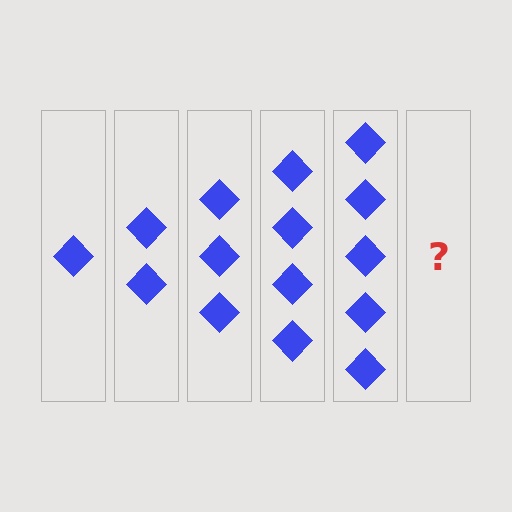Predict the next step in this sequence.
The next step is 6 diamonds.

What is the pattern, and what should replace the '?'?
The pattern is that each step adds one more diamond. The '?' should be 6 diamonds.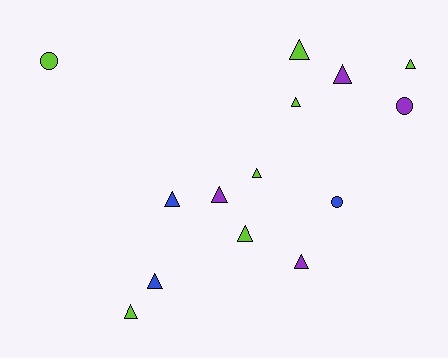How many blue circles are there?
There is 1 blue circle.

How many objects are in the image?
There are 14 objects.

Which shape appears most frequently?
Triangle, with 11 objects.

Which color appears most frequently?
Lime, with 7 objects.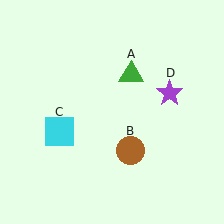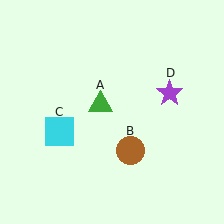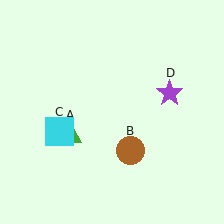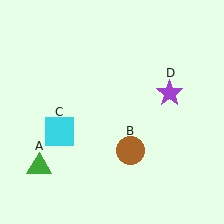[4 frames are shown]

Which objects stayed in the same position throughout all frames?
Brown circle (object B) and cyan square (object C) and purple star (object D) remained stationary.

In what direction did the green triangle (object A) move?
The green triangle (object A) moved down and to the left.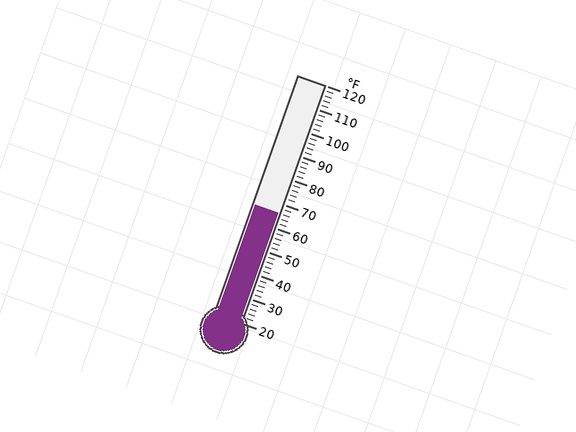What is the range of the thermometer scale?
The thermometer scale ranges from 20°F to 120°F.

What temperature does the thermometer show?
The thermometer shows approximately 66°F.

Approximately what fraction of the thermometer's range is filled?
The thermometer is filled to approximately 45% of its range.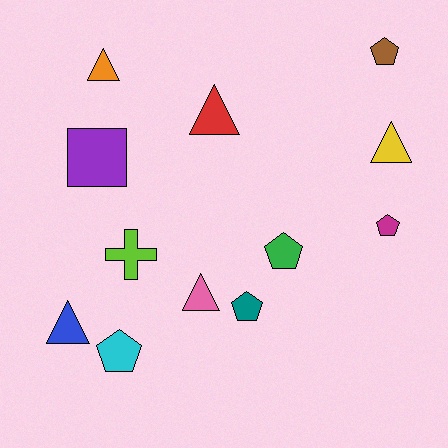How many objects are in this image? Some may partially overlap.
There are 12 objects.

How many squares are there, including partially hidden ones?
There is 1 square.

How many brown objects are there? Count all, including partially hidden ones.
There is 1 brown object.